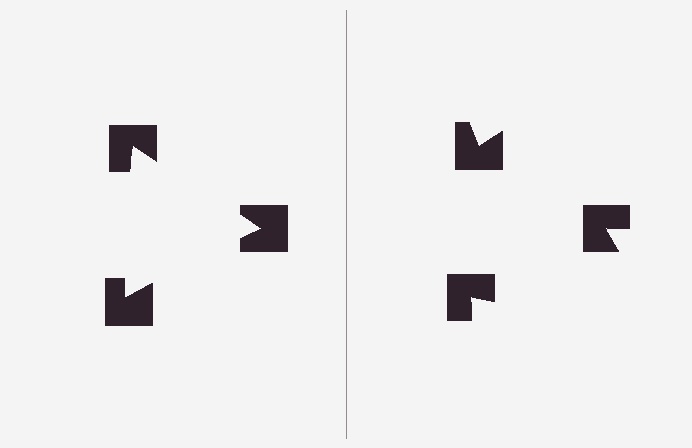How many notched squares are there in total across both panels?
6 — 3 on each side.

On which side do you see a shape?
An illusory triangle appears on the left side. On the right side the wedge cuts are rotated, so no coherent shape forms.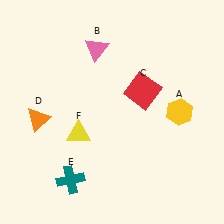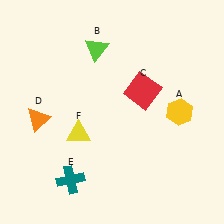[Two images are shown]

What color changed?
The triangle (B) changed from pink in Image 1 to lime in Image 2.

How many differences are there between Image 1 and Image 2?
There is 1 difference between the two images.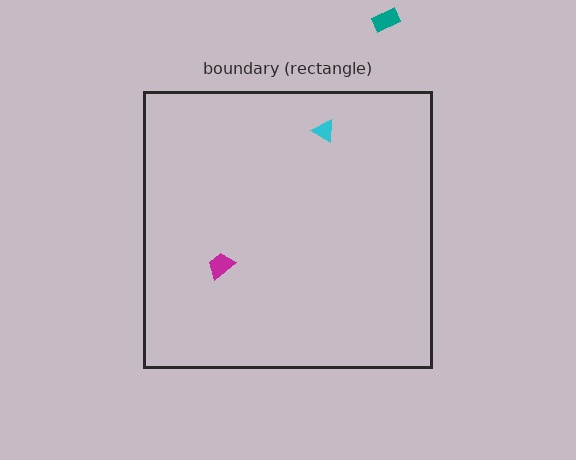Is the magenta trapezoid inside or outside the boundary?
Inside.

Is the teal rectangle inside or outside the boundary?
Outside.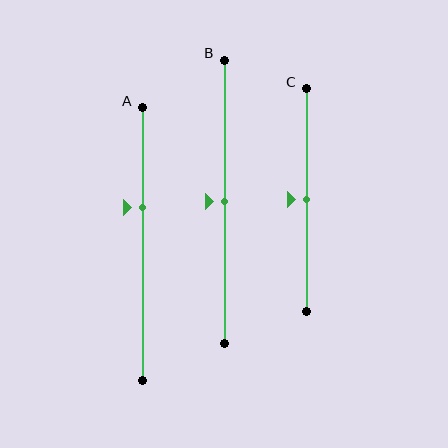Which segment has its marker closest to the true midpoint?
Segment B has its marker closest to the true midpoint.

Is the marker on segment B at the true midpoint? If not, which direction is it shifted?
Yes, the marker on segment B is at the true midpoint.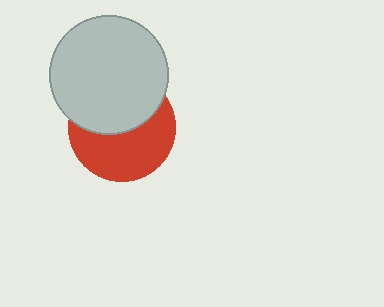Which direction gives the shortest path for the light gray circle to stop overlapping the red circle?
Moving up gives the shortest separation.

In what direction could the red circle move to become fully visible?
The red circle could move down. That would shift it out from behind the light gray circle entirely.